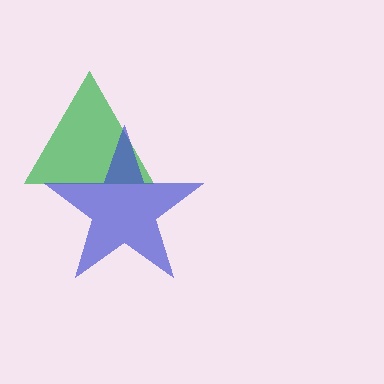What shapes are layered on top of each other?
The layered shapes are: a green triangle, a blue star.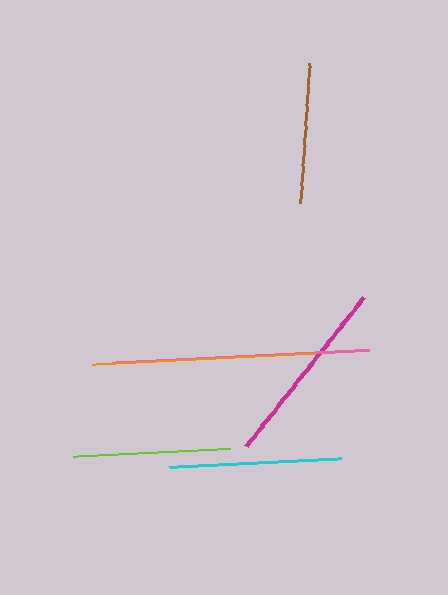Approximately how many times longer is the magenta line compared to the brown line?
The magenta line is approximately 1.4 times the length of the brown line.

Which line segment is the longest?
The pink line is the longest at approximately 257 pixels.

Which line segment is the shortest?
The brown line is the shortest at approximately 140 pixels.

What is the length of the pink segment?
The pink segment is approximately 257 pixels long.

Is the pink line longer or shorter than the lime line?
The pink line is longer than the lime line.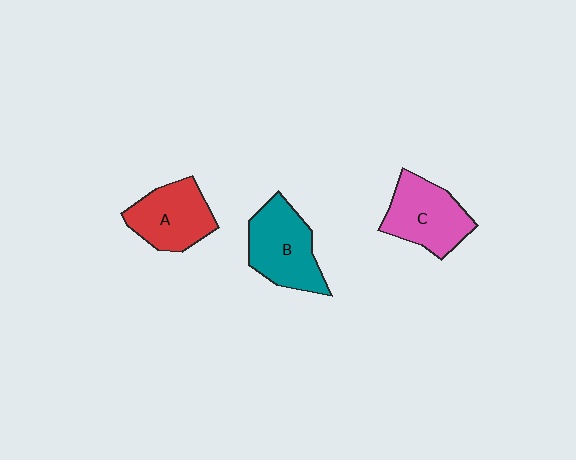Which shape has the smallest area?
Shape A (red).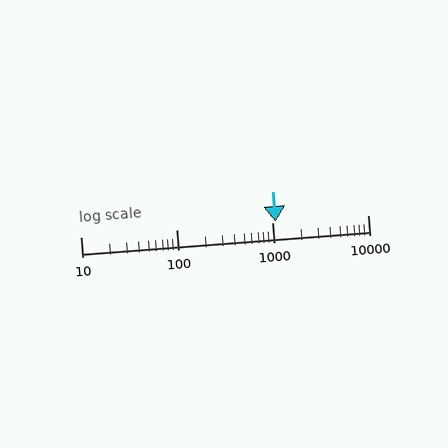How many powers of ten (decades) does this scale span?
The scale spans 3 decades, from 10 to 10000.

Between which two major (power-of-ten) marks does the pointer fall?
The pointer is between 1000 and 10000.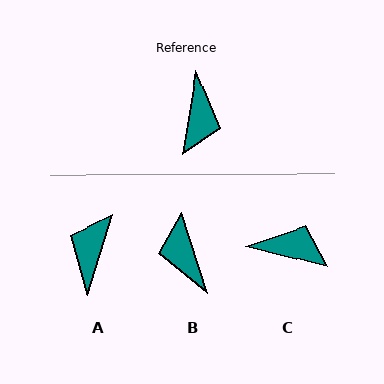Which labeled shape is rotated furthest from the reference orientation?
A, about 173 degrees away.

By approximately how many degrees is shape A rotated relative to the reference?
Approximately 173 degrees counter-clockwise.